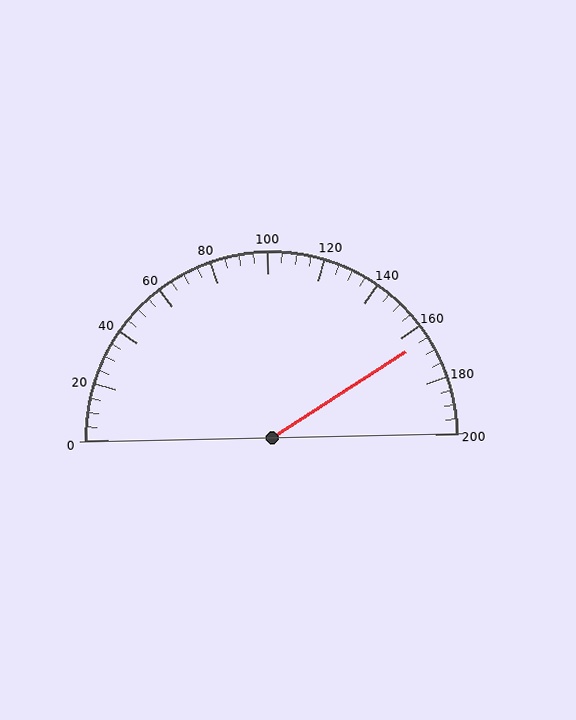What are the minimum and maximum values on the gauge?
The gauge ranges from 0 to 200.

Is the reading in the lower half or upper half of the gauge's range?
The reading is in the upper half of the range (0 to 200).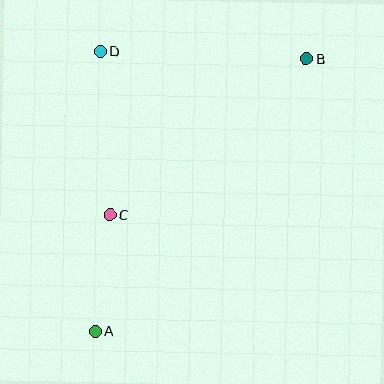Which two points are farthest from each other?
Points A and B are farthest from each other.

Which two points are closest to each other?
Points A and C are closest to each other.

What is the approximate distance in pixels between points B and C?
The distance between B and C is approximately 251 pixels.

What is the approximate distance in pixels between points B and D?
The distance between B and D is approximately 206 pixels.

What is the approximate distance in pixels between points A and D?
The distance between A and D is approximately 280 pixels.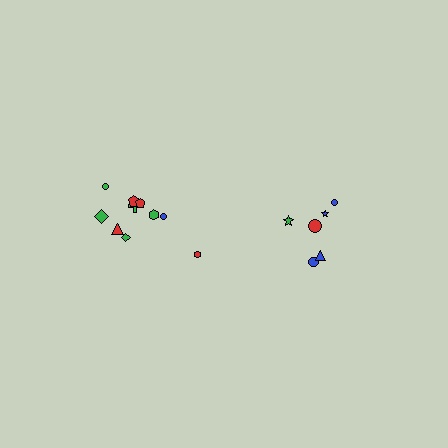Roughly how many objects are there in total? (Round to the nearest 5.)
Roughly 15 objects in total.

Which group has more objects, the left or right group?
The left group.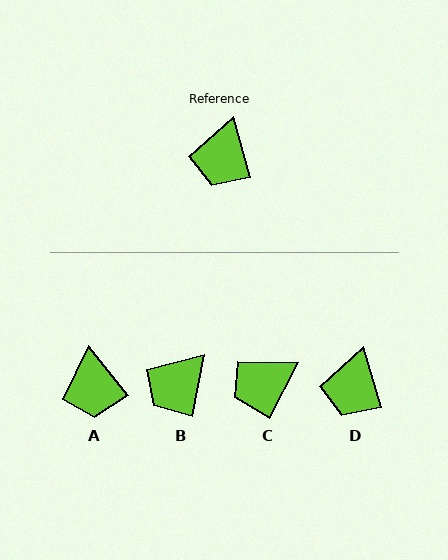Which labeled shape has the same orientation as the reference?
D.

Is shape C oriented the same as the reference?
No, it is off by about 43 degrees.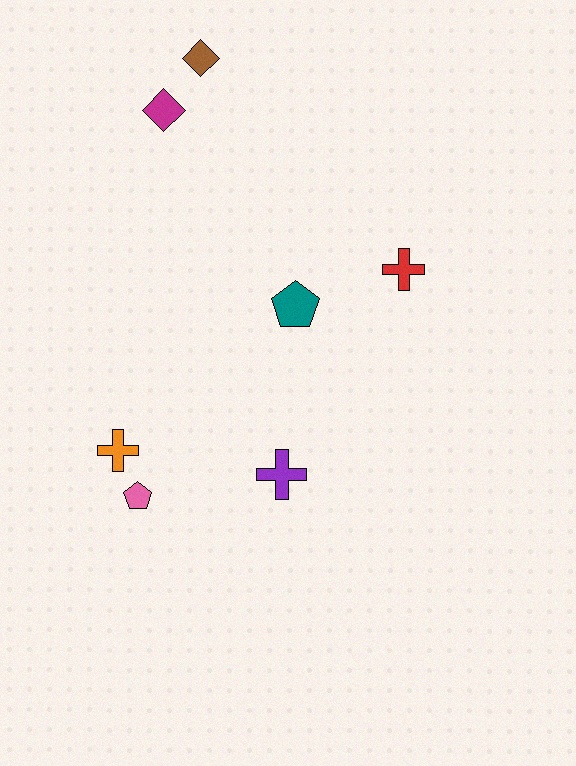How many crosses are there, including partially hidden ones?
There are 3 crosses.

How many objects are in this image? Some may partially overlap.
There are 7 objects.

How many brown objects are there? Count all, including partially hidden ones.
There is 1 brown object.